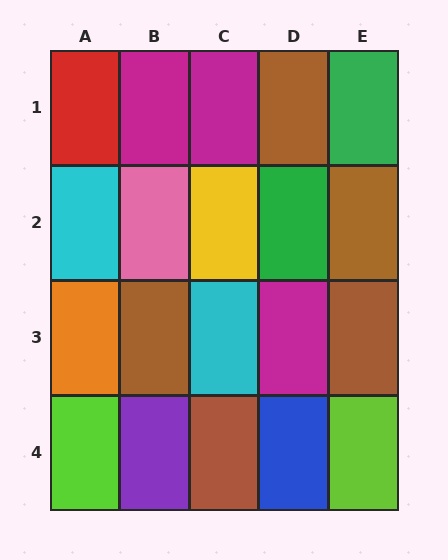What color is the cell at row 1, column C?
Magenta.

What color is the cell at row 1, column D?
Brown.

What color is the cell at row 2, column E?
Brown.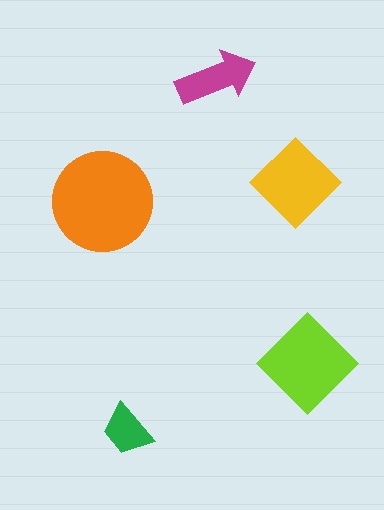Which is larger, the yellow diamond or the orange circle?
The orange circle.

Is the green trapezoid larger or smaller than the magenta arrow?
Smaller.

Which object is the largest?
The orange circle.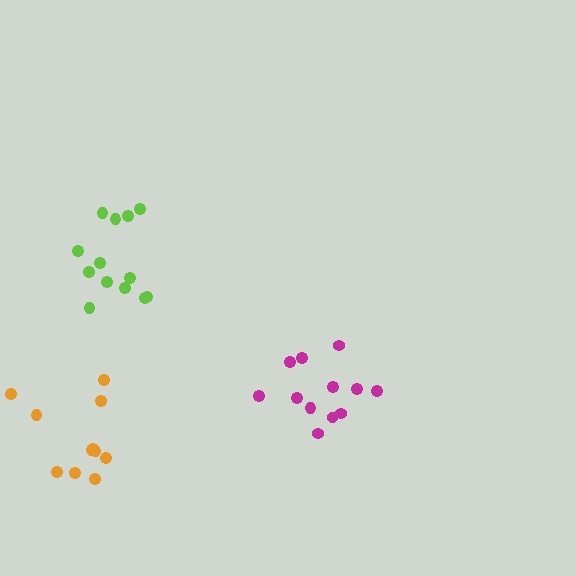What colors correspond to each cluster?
The clusters are colored: magenta, lime, orange.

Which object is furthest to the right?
The magenta cluster is rightmost.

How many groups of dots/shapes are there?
There are 3 groups.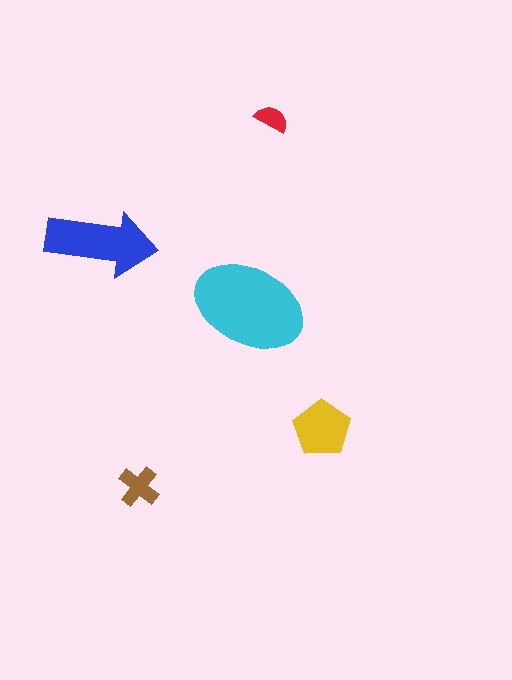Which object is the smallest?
The red semicircle.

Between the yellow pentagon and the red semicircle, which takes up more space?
The yellow pentagon.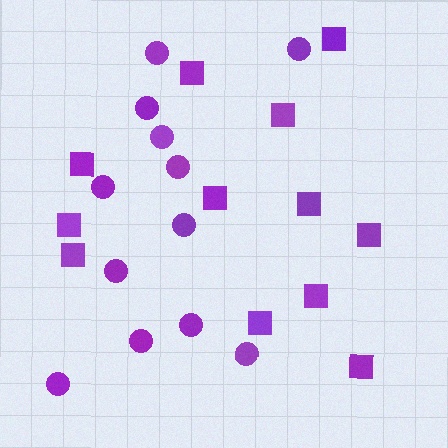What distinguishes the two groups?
There are 2 groups: one group of squares (12) and one group of circles (12).